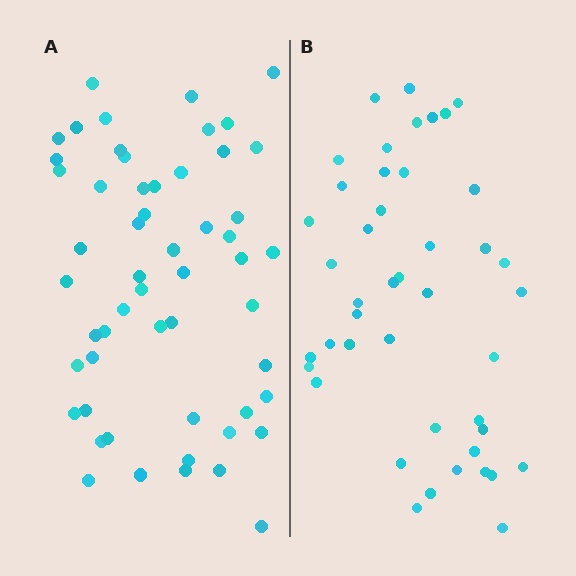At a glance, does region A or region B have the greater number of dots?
Region A (the left region) has more dots.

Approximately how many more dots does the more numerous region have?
Region A has roughly 12 or so more dots than region B.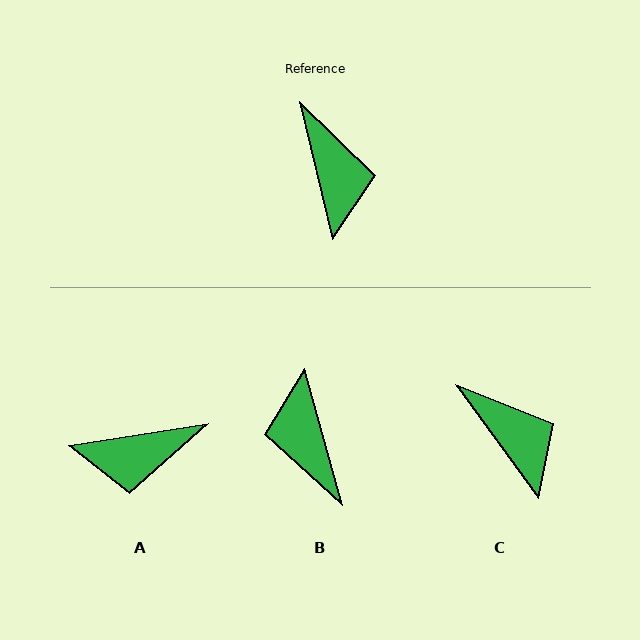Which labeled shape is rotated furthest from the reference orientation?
B, about 178 degrees away.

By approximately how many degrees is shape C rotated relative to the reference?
Approximately 23 degrees counter-clockwise.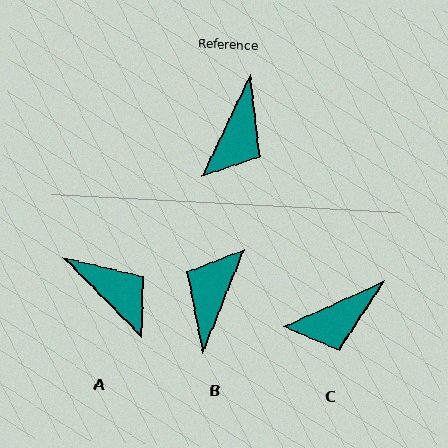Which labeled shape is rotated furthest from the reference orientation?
B, about 176 degrees away.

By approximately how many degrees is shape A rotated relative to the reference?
Approximately 70 degrees counter-clockwise.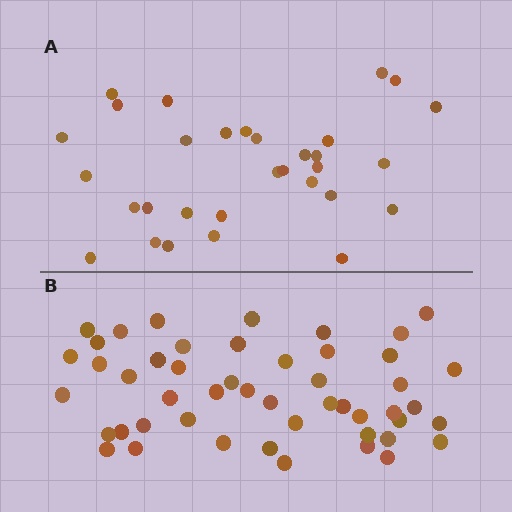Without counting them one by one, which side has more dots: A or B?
Region B (the bottom region) has more dots.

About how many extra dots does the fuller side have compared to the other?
Region B has approximately 20 more dots than region A.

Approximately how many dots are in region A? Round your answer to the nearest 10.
About 30 dots. (The exact count is 31, which rounds to 30.)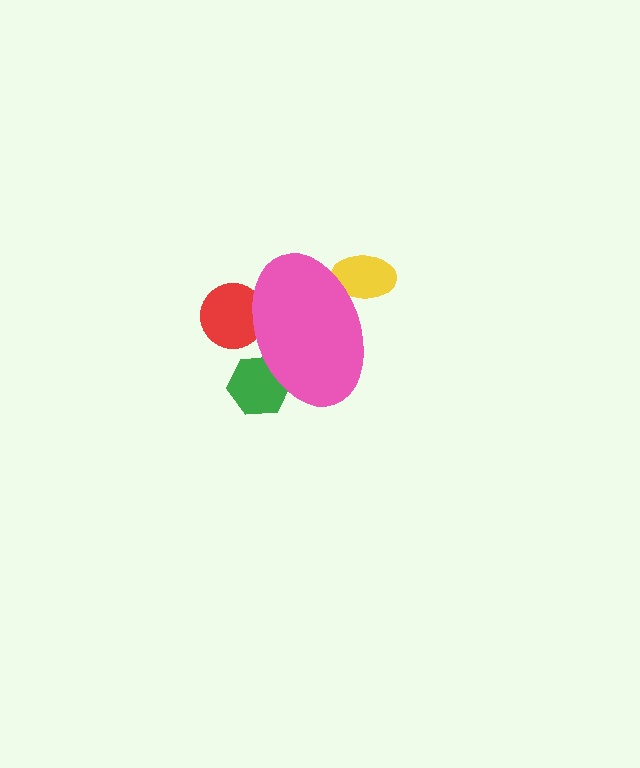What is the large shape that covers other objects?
A pink ellipse.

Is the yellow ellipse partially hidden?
Yes, the yellow ellipse is partially hidden behind the pink ellipse.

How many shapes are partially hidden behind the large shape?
3 shapes are partially hidden.